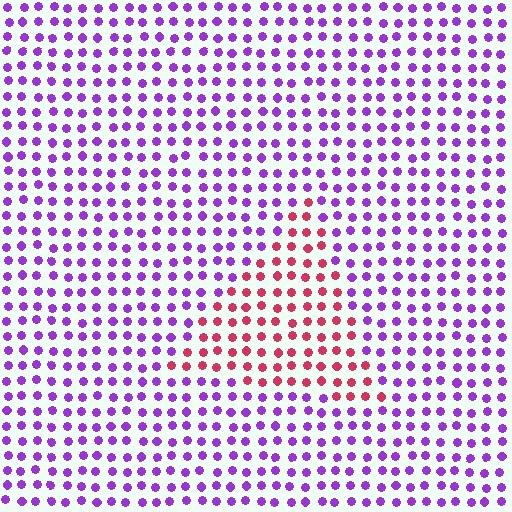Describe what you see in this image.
The image is filled with small purple elements in a uniform arrangement. A triangle-shaped region is visible where the elements are tinted to a slightly different hue, forming a subtle color boundary.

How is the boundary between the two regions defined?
The boundary is defined purely by a slight shift in hue (about 64 degrees). Spacing, size, and orientation are identical on both sides.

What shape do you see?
I see a triangle.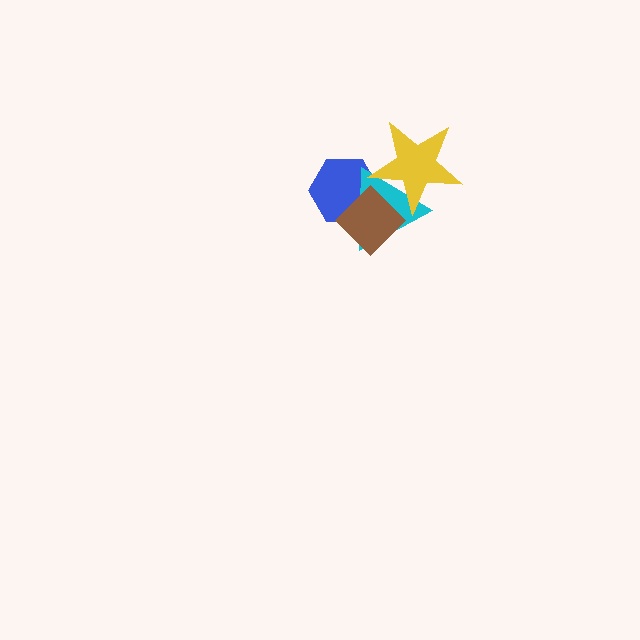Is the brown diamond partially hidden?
No, no other shape covers it.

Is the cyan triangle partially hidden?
Yes, it is partially covered by another shape.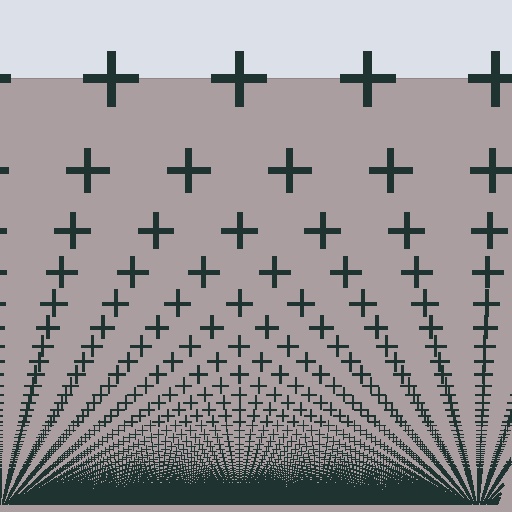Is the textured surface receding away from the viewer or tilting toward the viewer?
The surface appears to tilt toward the viewer. Texture elements get larger and sparser toward the top.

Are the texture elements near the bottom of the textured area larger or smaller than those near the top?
Smaller. The gradient is inverted — elements near the bottom are smaller and denser.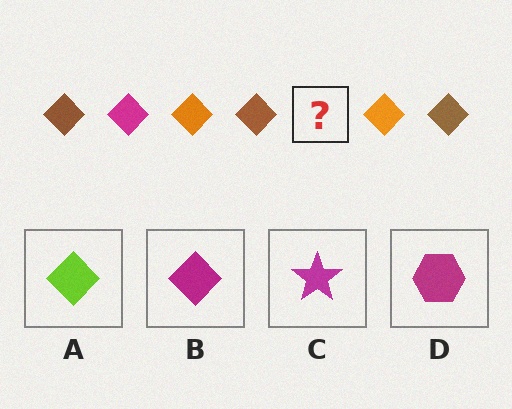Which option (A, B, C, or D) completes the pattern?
B.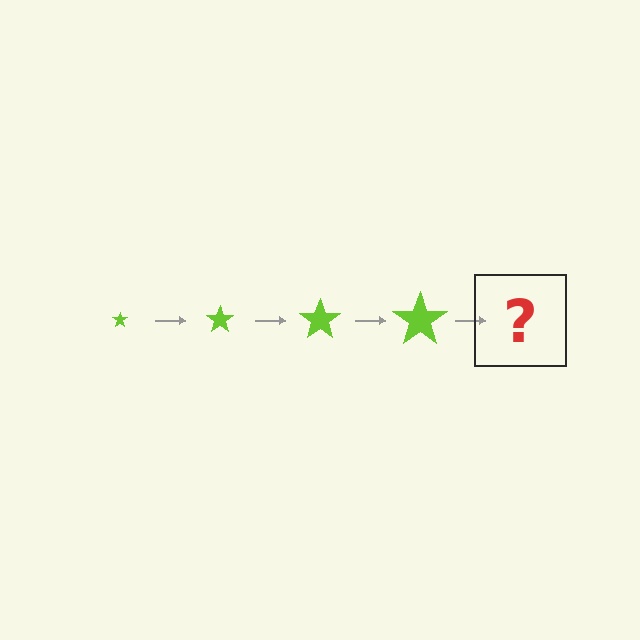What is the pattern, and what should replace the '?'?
The pattern is that the star gets progressively larger each step. The '?' should be a lime star, larger than the previous one.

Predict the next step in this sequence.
The next step is a lime star, larger than the previous one.